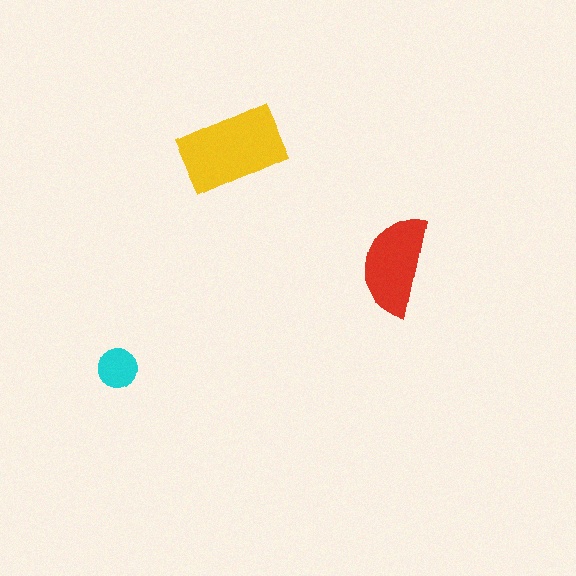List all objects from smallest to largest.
The cyan circle, the red semicircle, the yellow rectangle.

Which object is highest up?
The yellow rectangle is topmost.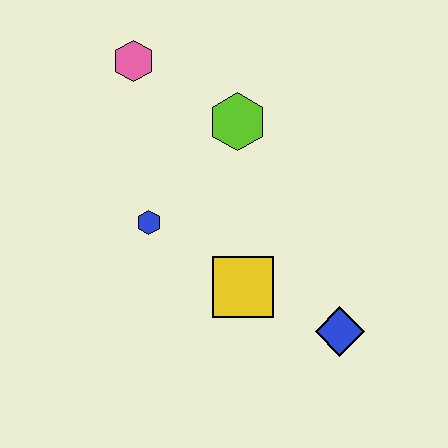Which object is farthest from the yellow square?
The pink hexagon is farthest from the yellow square.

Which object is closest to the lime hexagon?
The pink hexagon is closest to the lime hexagon.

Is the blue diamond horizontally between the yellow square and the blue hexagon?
No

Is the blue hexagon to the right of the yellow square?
No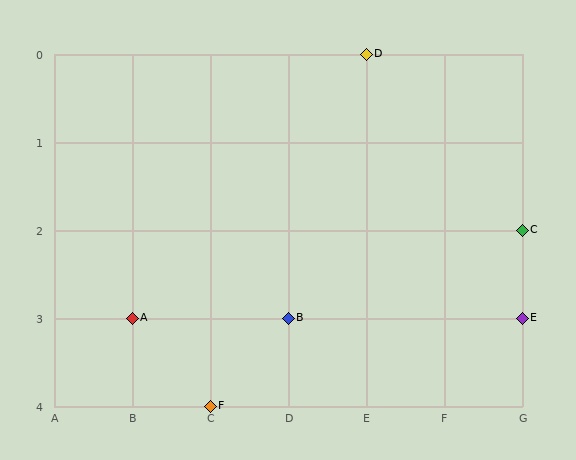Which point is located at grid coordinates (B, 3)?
Point A is at (B, 3).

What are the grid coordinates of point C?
Point C is at grid coordinates (G, 2).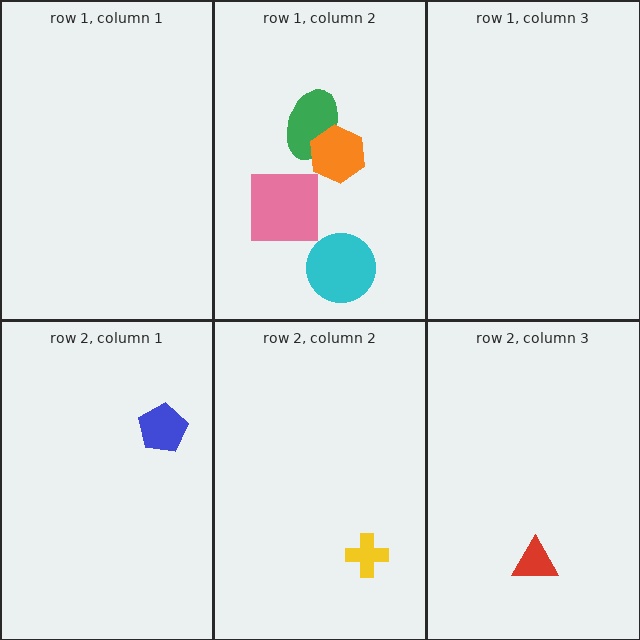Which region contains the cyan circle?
The row 1, column 2 region.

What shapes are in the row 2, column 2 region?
The yellow cross.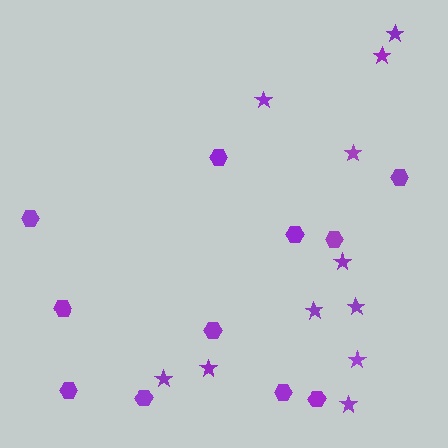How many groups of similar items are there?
There are 2 groups: one group of hexagons (11) and one group of stars (11).